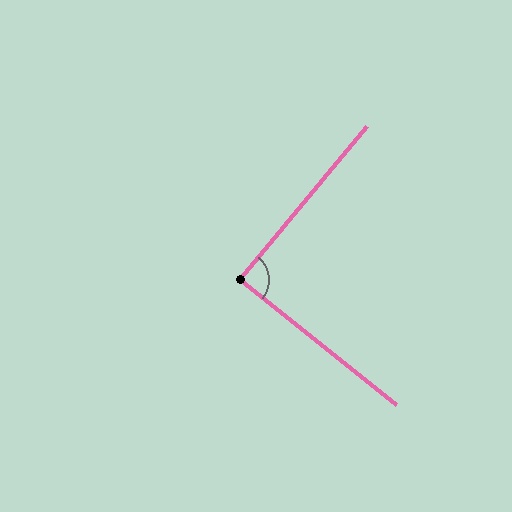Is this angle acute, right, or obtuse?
It is approximately a right angle.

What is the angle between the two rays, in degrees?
Approximately 89 degrees.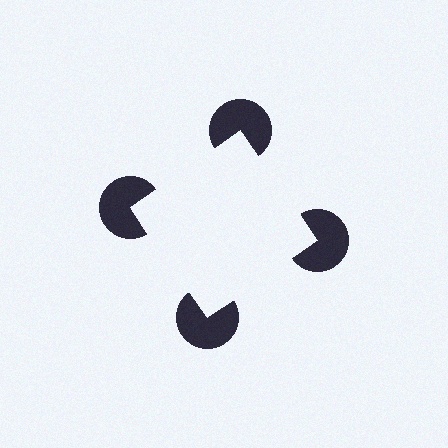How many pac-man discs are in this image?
There are 4 — one at each vertex of the illusory square.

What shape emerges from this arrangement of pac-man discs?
An illusory square — its edges are inferred from the aligned wedge cuts in the pac-man discs, not physically drawn.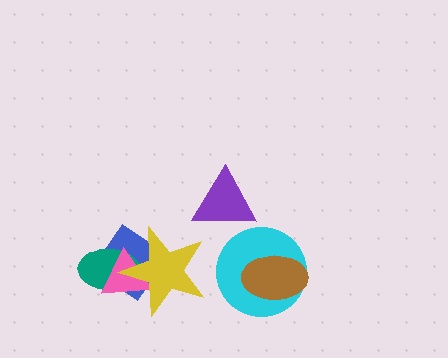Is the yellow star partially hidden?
No, no other shape covers it.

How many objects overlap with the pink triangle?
3 objects overlap with the pink triangle.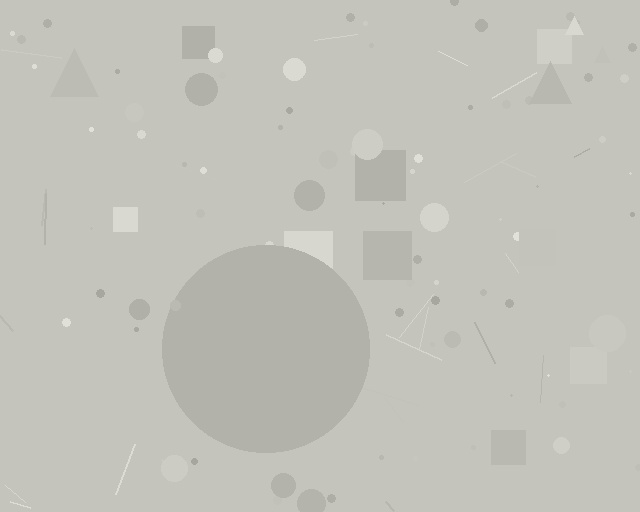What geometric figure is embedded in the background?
A circle is embedded in the background.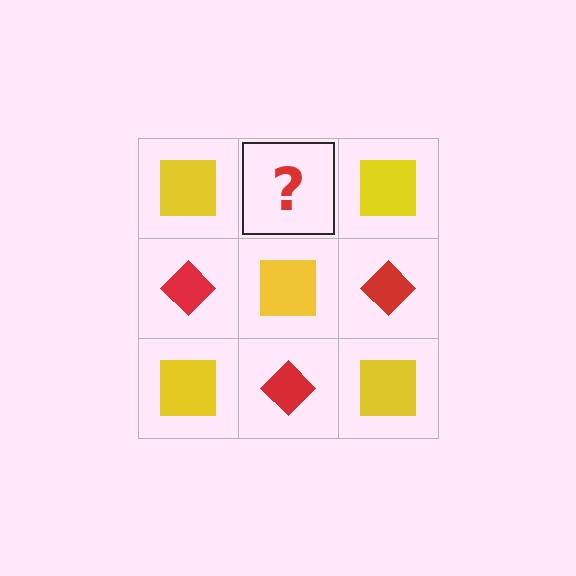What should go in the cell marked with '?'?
The missing cell should contain a red diamond.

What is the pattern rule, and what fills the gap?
The rule is that it alternates yellow square and red diamond in a checkerboard pattern. The gap should be filled with a red diamond.